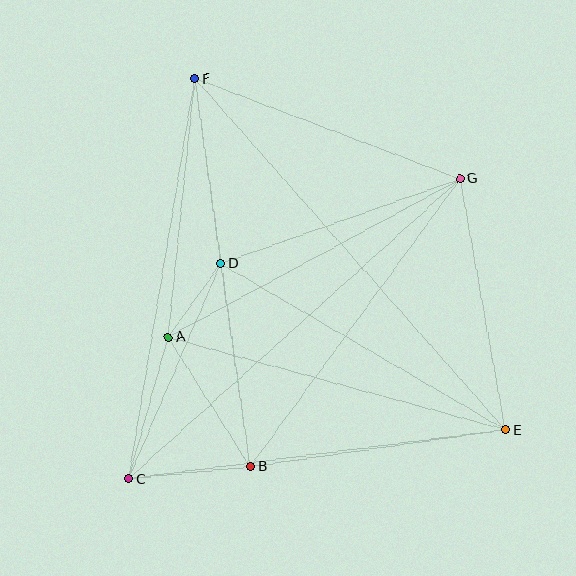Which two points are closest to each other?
Points A and D are closest to each other.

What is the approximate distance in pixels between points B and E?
The distance between B and E is approximately 258 pixels.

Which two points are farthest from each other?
Points E and F are farthest from each other.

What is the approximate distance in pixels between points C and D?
The distance between C and D is approximately 234 pixels.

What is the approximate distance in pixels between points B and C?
The distance between B and C is approximately 123 pixels.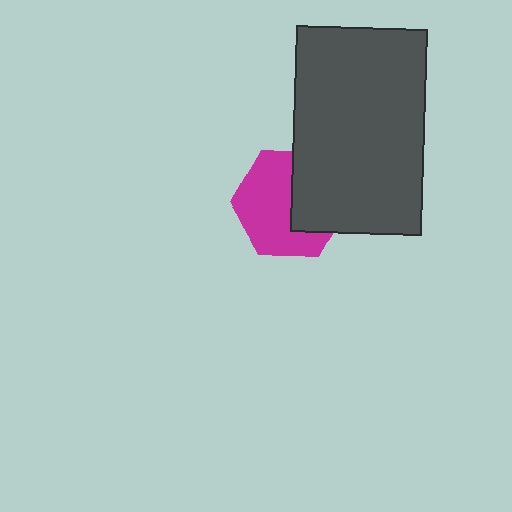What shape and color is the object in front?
The object in front is a dark gray rectangle.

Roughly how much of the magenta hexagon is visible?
About half of it is visible (roughly 60%).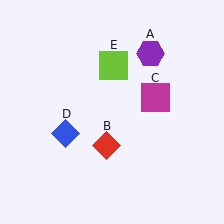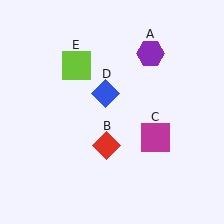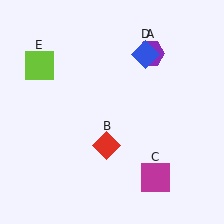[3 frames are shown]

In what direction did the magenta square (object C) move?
The magenta square (object C) moved down.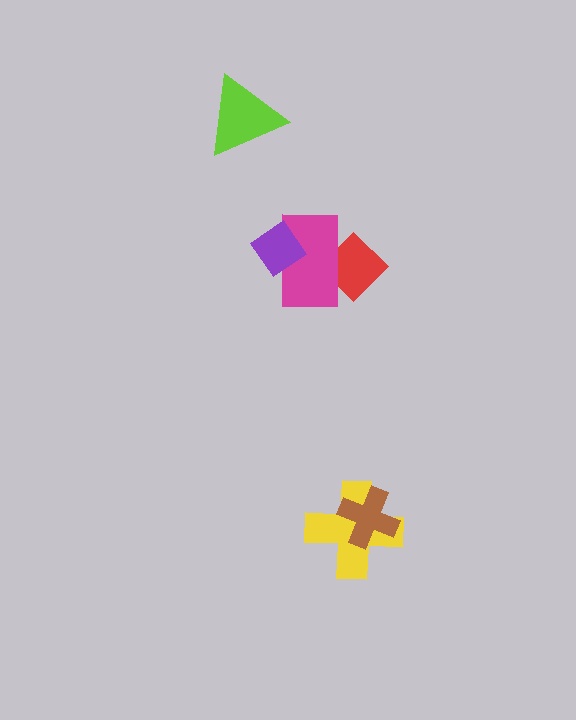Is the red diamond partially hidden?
Yes, it is partially covered by another shape.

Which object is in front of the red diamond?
The magenta rectangle is in front of the red diamond.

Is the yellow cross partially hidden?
Yes, it is partially covered by another shape.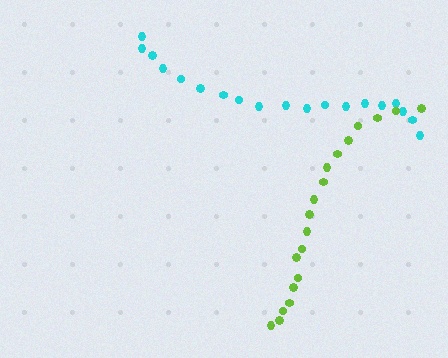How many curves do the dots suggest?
There are 2 distinct paths.